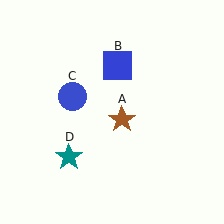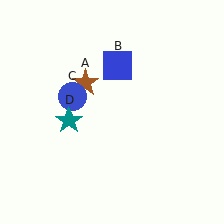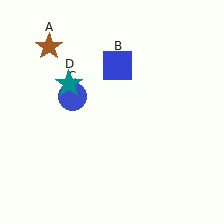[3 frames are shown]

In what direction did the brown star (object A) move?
The brown star (object A) moved up and to the left.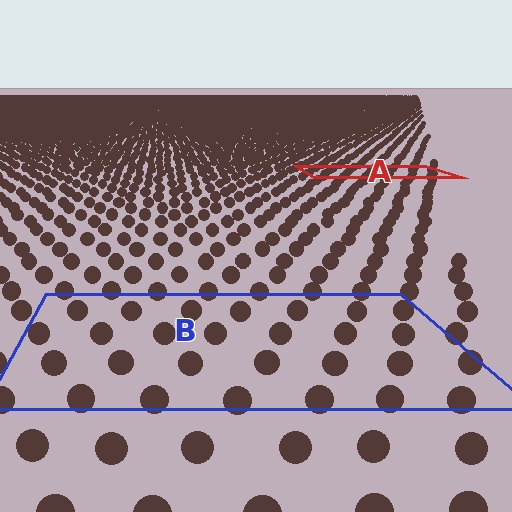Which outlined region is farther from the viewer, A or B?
Region A is farther from the viewer — the texture elements inside it appear smaller and more densely packed.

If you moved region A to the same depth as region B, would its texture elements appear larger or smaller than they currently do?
They would appear larger. At a closer depth, the same texture elements are projected at a bigger on-screen size.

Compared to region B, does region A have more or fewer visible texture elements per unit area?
Region A has more texture elements per unit area — they are packed more densely because it is farther away.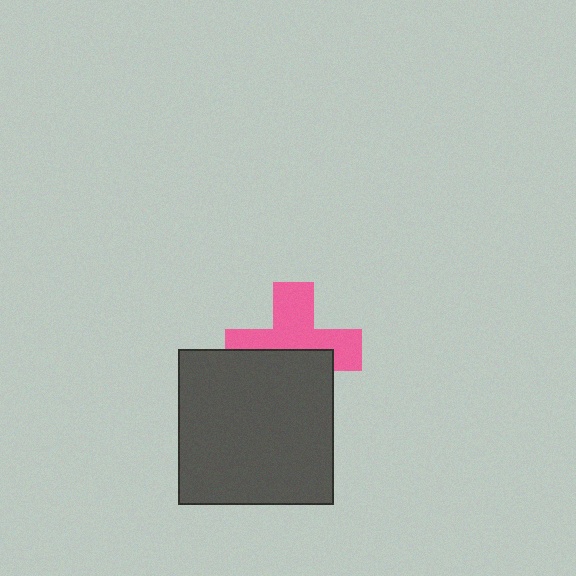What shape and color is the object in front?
The object in front is a dark gray square.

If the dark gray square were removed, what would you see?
You would see the complete pink cross.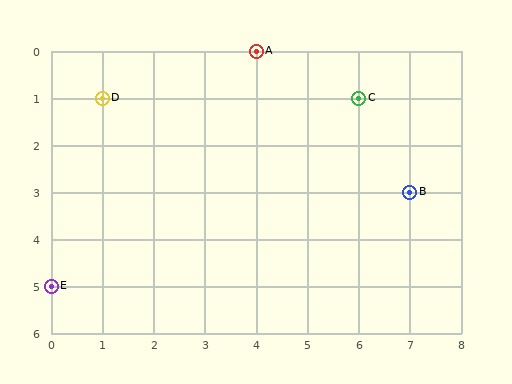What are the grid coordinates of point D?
Point D is at grid coordinates (1, 1).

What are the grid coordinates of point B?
Point B is at grid coordinates (7, 3).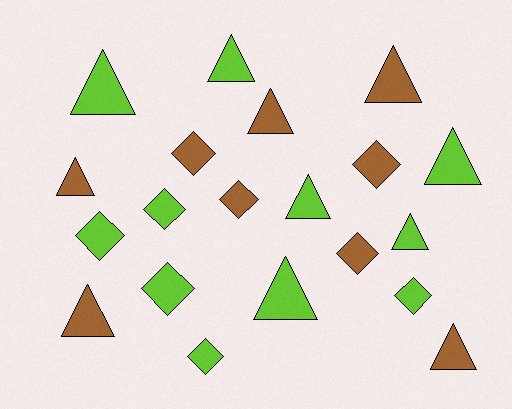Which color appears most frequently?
Lime, with 11 objects.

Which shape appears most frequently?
Triangle, with 11 objects.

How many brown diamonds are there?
There are 4 brown diamonds.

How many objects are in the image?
There are 20 objects.